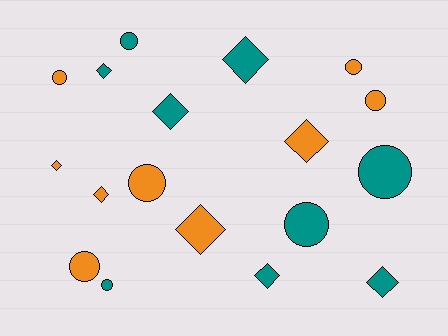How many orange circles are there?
There are 5 orange circles.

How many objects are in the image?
There are 18 objects.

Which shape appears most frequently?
Circle, with 9 objects.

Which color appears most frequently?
Orange, with 9 objects.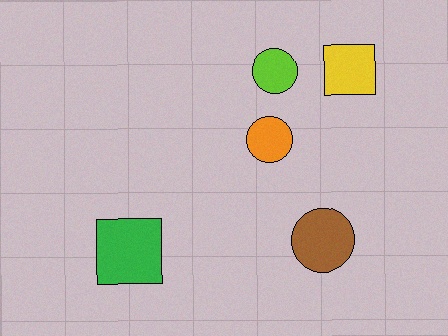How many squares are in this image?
There are 2 squares.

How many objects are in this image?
There are 5 objects.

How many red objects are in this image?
There are no red objects.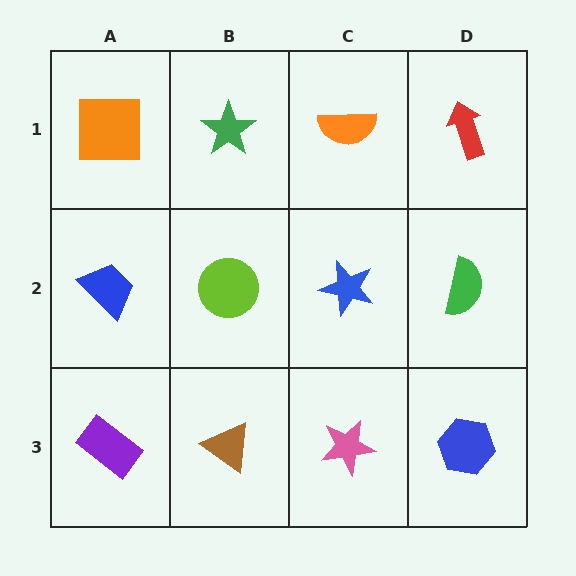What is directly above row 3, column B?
A lime circle.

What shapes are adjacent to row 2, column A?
An orange square (row 1, column A), a purple rectangle (row 3, column A), a lime circle (row 2, column B).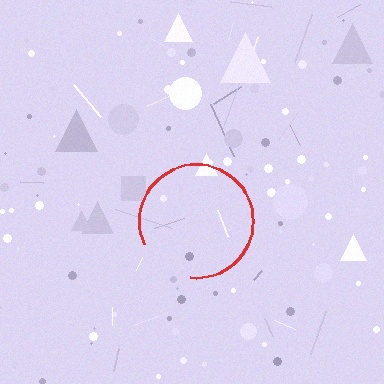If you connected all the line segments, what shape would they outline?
They would outline a circle.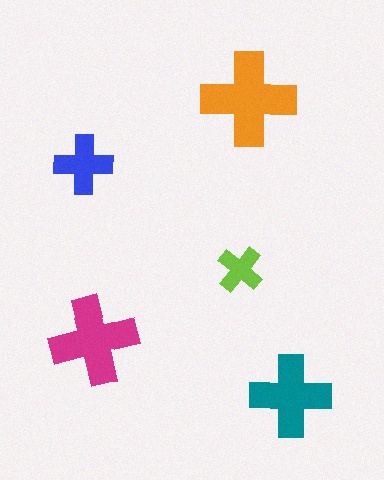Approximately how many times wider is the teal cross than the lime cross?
About 2 times wider.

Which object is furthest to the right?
The teal cross is rightmost.